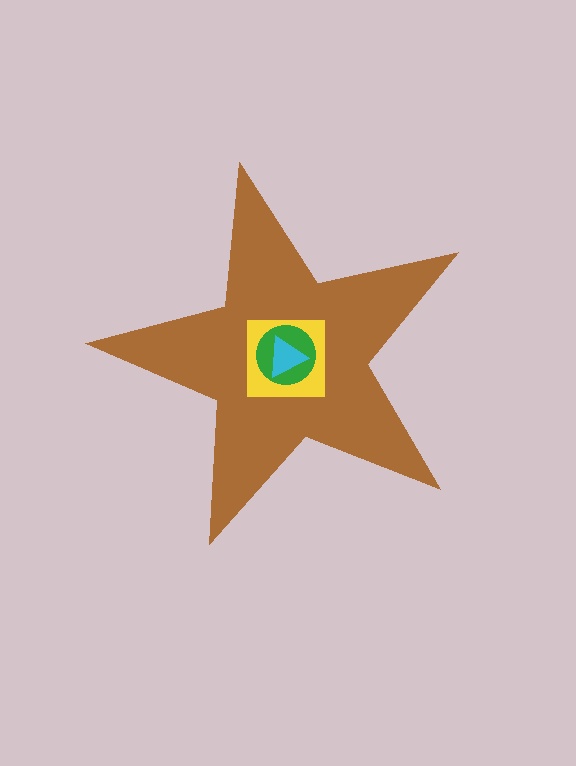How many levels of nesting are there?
4.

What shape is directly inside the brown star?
The yellow square.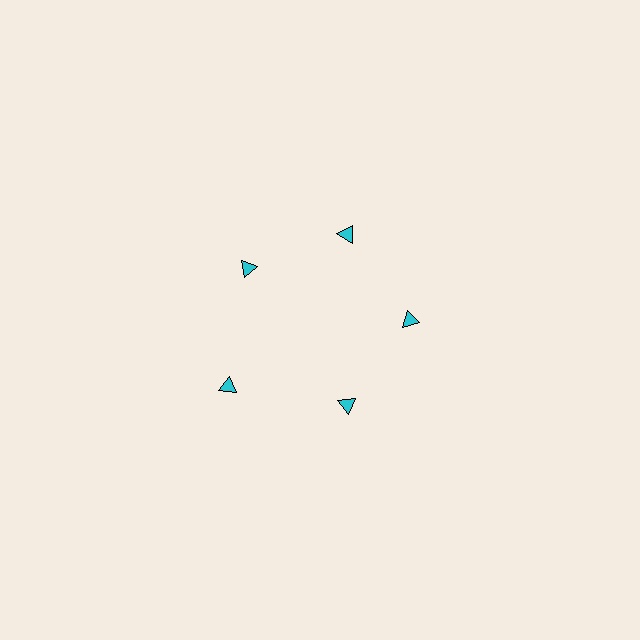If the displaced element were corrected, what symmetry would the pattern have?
It would have 5-fold rotational symmetry — the pattern would map onto itself every 72 degrees.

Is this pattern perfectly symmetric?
No. The 5 cyan triangles are arranged in a ring, but one element near the 8 o'clock position is pushed outward from the center, breaking the 5-fold rotational symmetry.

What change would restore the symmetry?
The symmetry would be restored by moving it inward, back onto the ring so that all 5 triangles sit at equal angles and equal distance from the center.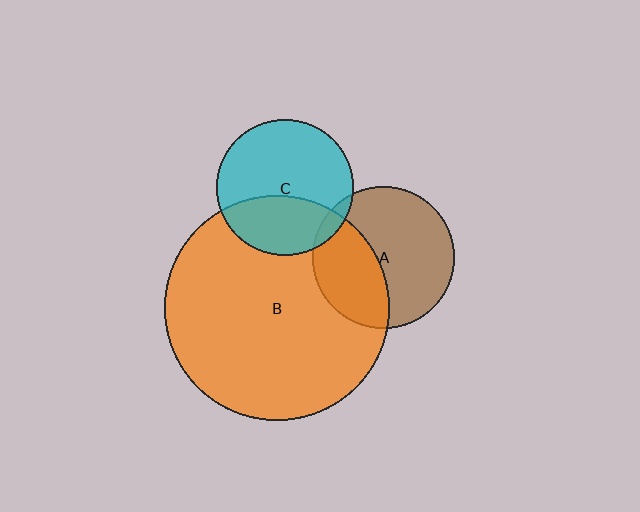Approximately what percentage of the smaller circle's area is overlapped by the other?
Approximately 35%.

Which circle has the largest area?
Circle B (orange).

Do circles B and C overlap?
Yes.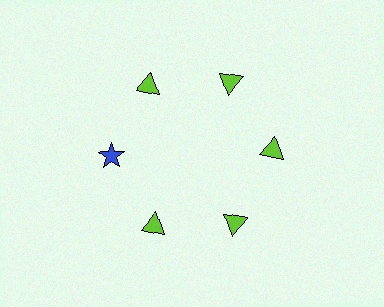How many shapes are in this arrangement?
There are 6 shapes arranged in a ring pattern.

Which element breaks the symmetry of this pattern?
The blue star at roughly the 9 o'clock position breaks the symmetry. All other shapes are lime triangles.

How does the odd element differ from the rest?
It differs in both color (blue instead of lime) and shape (star instead of triangle).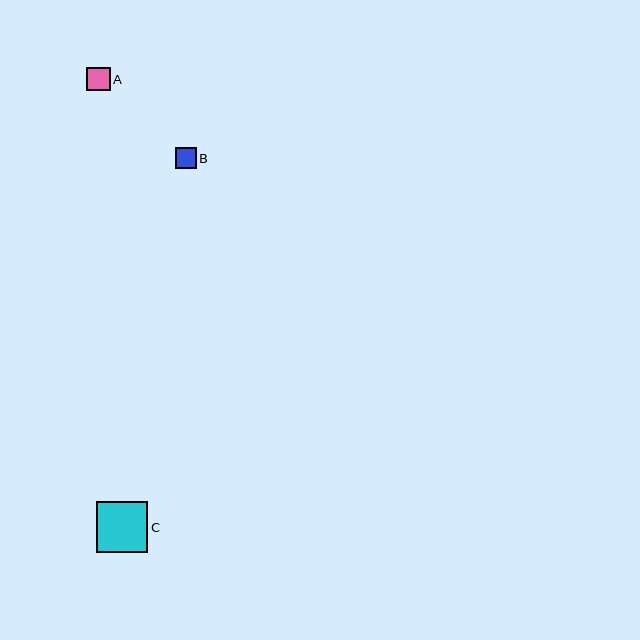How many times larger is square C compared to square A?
Square C is approximately 2.2 times the size of square A.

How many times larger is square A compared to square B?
Square A is approximately 1.2 times the size of square B.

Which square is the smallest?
Square B is the smallest with a size of approximately 21 pixels.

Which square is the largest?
Square C is the largest with a size of approximately 51 pixels.